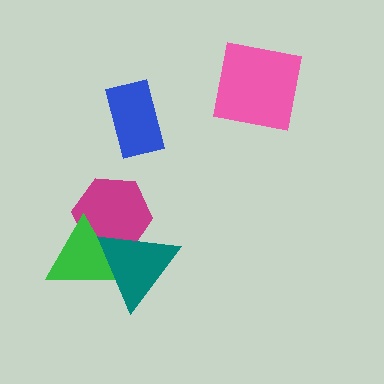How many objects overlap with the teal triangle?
2 objects overlap with the teal triangle.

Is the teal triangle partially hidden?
No, no other shape covers it.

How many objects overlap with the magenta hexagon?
2 objects overlap with the magenta hexagon.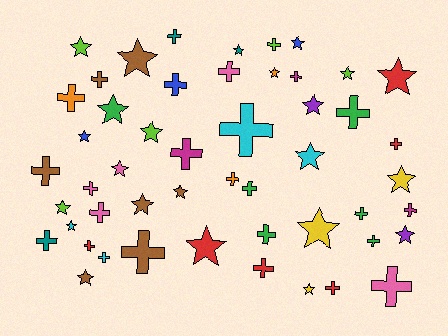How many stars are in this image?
There are 23 stars.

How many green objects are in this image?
There are 6 green objects.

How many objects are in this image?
There are 50 objects.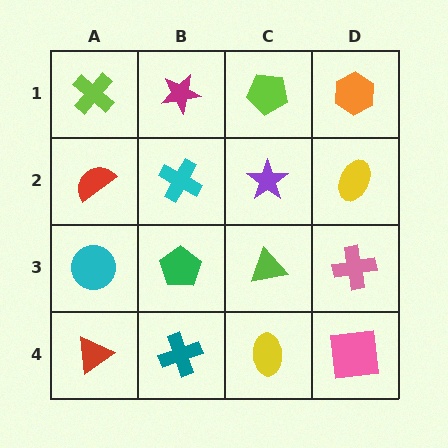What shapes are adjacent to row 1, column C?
A purple star (row 2, column C), a magenta star (row 1, column B), an orange hexagon (row 1, column D).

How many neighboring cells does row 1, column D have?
2.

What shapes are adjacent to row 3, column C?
A purple star (row 2, column C), a yellow ellipse (row 4, column C), a green pentagon (row 3, column B), a pink cross (row 3, column D).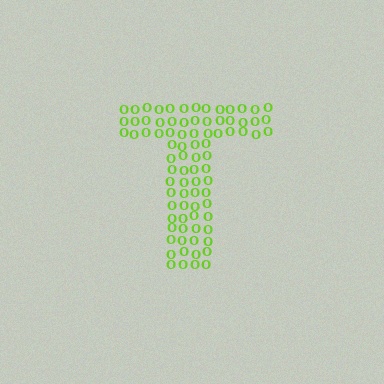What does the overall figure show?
The overall figure shows the letter T.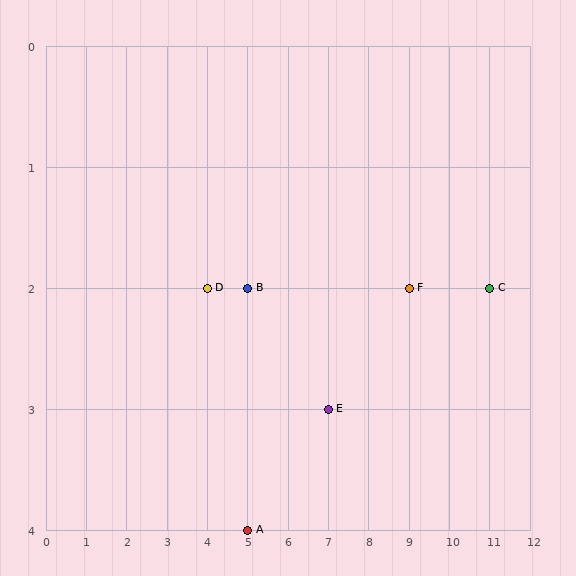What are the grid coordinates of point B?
Point B is at grid coordinates (5, 2).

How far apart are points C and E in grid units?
Points C and E are 4 columns and 1 row apart (about 4.1 grid units diagonally).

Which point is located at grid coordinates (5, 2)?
Point B is at (5, 2).